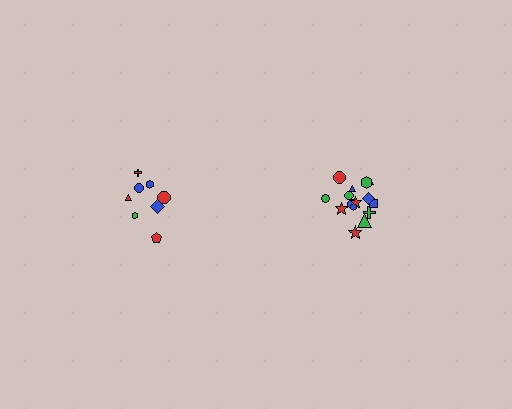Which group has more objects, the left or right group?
The right group.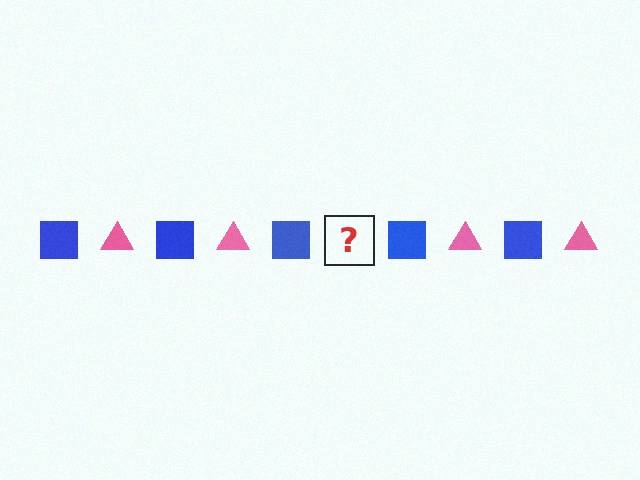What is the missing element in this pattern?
The missing element is a pink triangle.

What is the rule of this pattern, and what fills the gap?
The rule is that the pattern alternates between blue square and pink triangle. The gap should be filled with a pink triangle.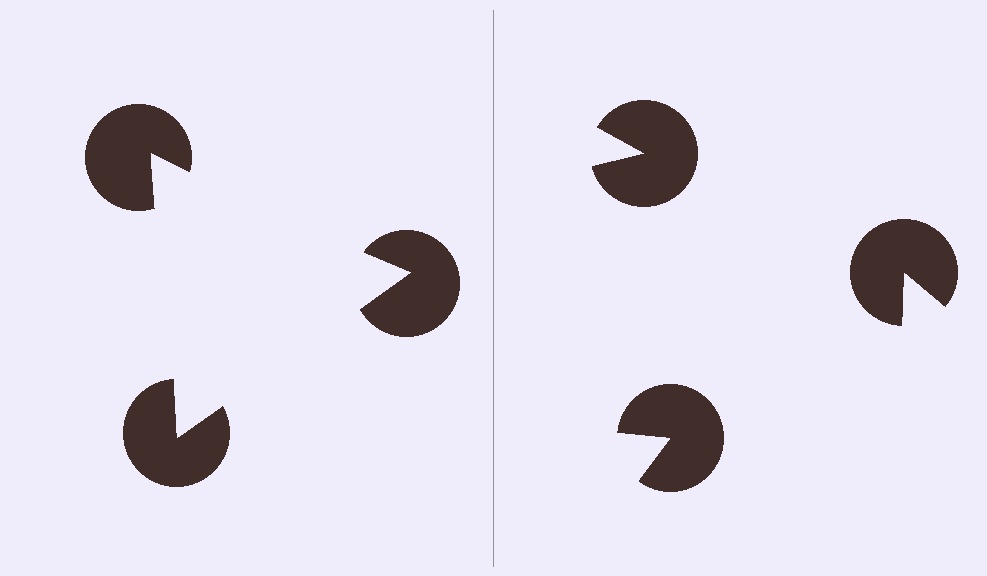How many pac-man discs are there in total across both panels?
6 — 3 on each side.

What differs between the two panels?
The pac-man discs are positioned identically on both sides; only the wedge orientations differ. On the left they align to a triangle; on the right they are misaligned.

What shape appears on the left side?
An illusory triangle.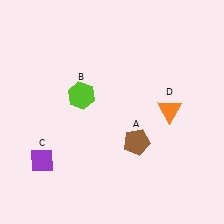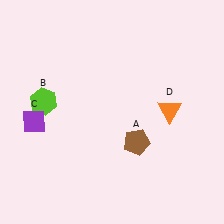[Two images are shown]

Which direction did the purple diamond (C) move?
The purple diamond (C) moved up.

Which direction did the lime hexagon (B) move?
The lime hexagon (B) moved left.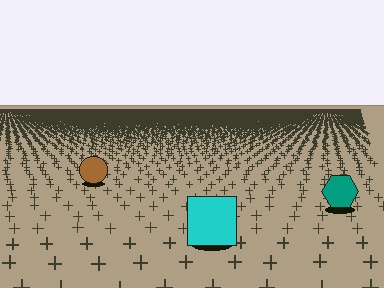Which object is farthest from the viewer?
The brown circle is farthest from the viewer. It appears smaller and the ground texture around it is denser.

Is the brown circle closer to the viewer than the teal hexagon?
No. The teal hexagon is closer — you can tell from the texture gradient: the ground texture is coarser near it.